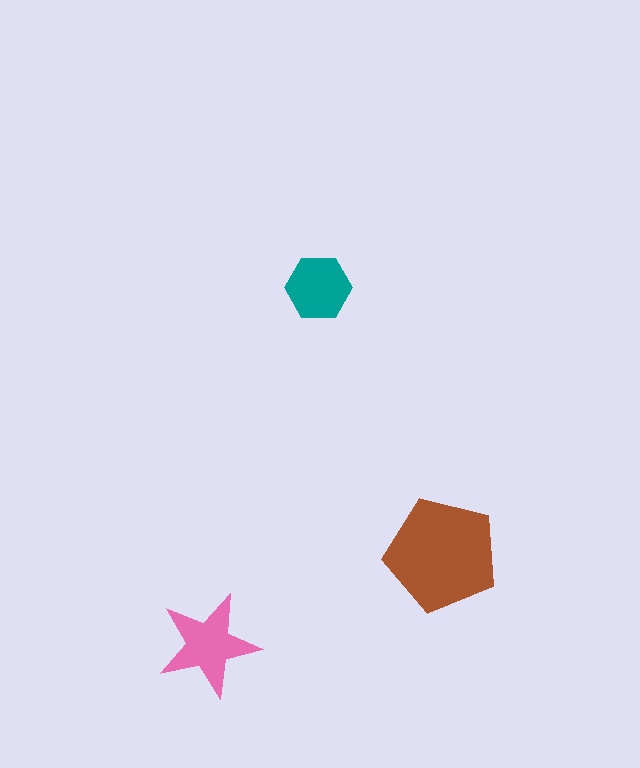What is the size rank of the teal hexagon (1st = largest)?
3rd.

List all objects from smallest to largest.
The teal hexagon, the pink star, the brown pentagon.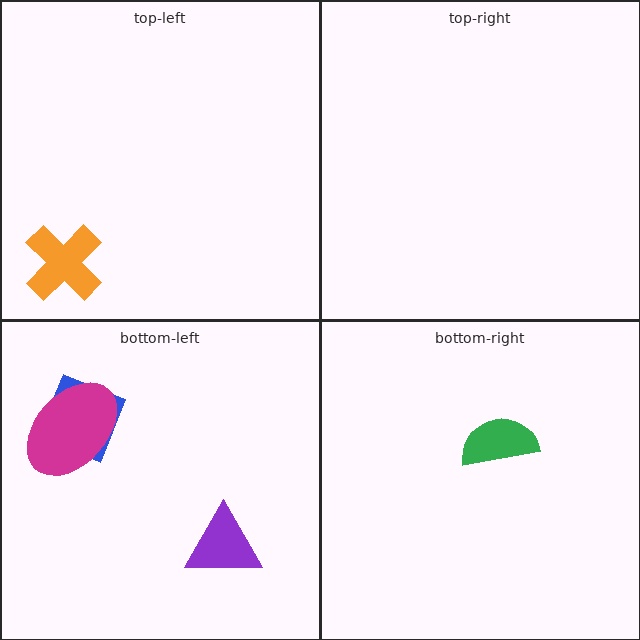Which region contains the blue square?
The bottom-left region.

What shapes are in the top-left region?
The orange cross.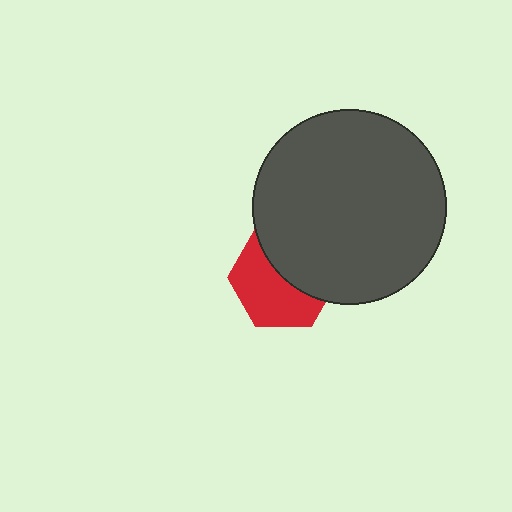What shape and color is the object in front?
The object in front is a dark gray circle.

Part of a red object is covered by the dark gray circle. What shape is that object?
It is a hexagon.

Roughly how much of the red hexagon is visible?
About half of it is visible (roughly 54%).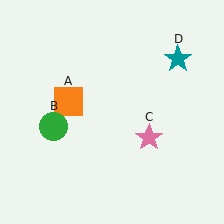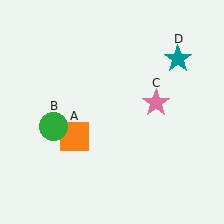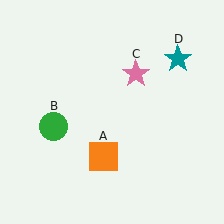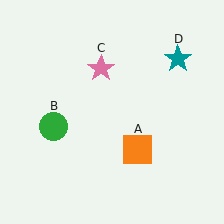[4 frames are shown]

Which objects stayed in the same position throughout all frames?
Green circle (object B) and teal star (object D) remained stationary.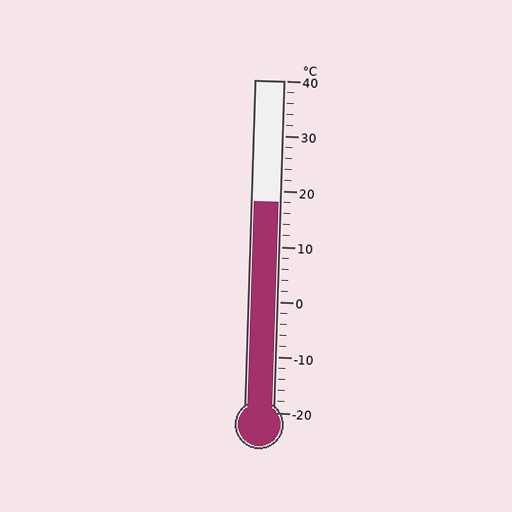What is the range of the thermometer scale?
The thermometer scale ranges from -20°C to 40°C.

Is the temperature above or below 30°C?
The temperature is below 30°C.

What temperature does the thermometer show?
The thermometer shows approximately 18°C.